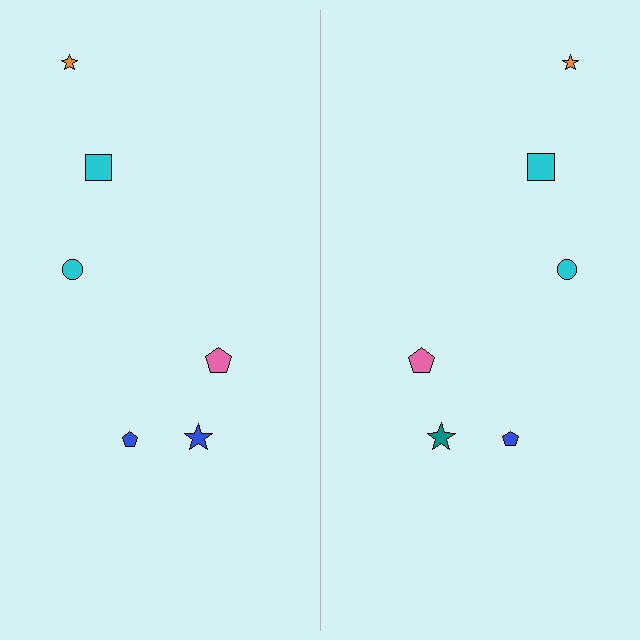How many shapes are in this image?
There are 12 shapes in this image.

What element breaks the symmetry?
The teal star on the right side breaks the symmetry — its mirror counterpart is blue.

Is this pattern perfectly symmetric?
No, the pattern is not perfectly symmetric. The teal star on the right side breaks the symmetry — its mirror counterpart is blue.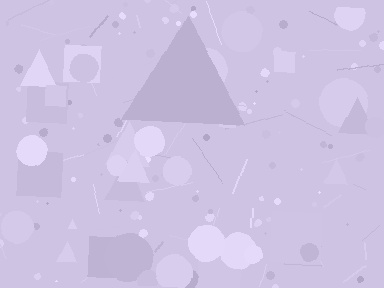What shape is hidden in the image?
A triangle is hidden in the image.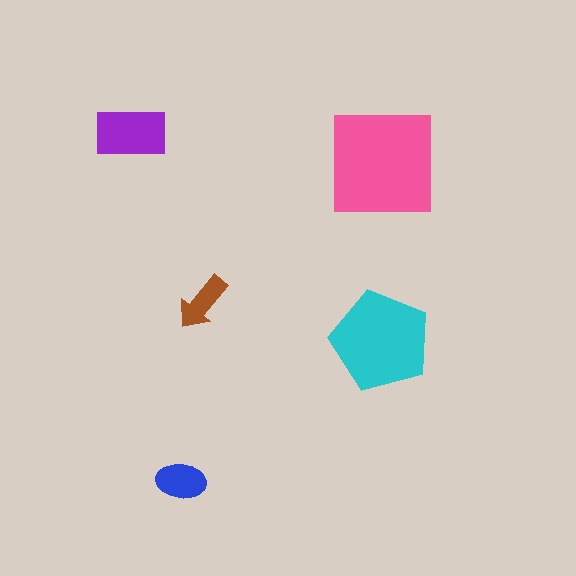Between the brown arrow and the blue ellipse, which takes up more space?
The blue ellipse.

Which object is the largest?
The pink square.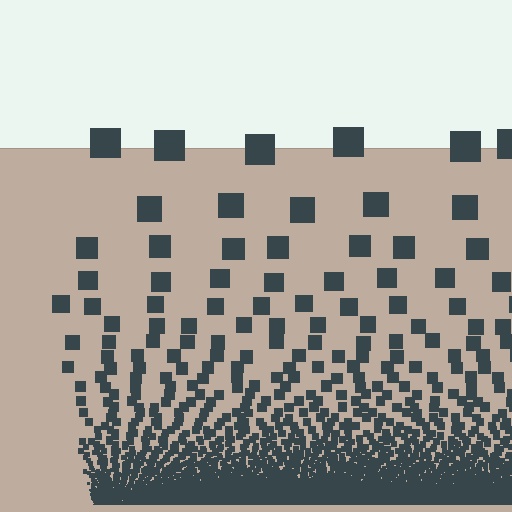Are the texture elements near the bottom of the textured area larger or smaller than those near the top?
Smaller. The gradient is inverted — elements near the bottom are smaller and denser.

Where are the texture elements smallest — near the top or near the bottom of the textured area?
Near the bottom.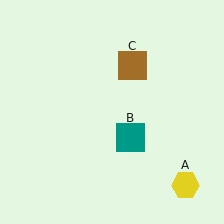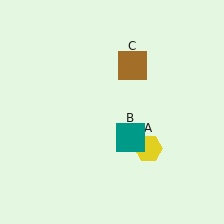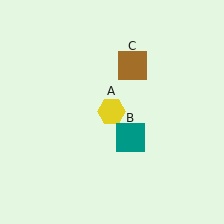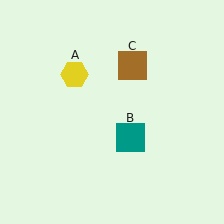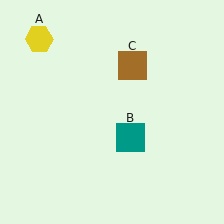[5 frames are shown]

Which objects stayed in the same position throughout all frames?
Teal square (object B) and brown square (object C) remained stationary.